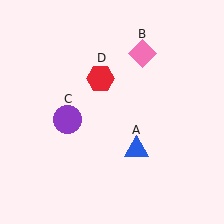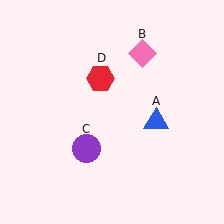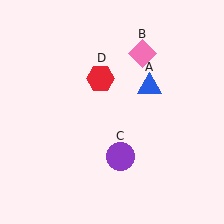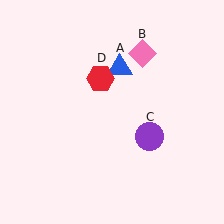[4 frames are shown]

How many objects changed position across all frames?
2 objects changed position: blue triangle (object A), purple circle (object C).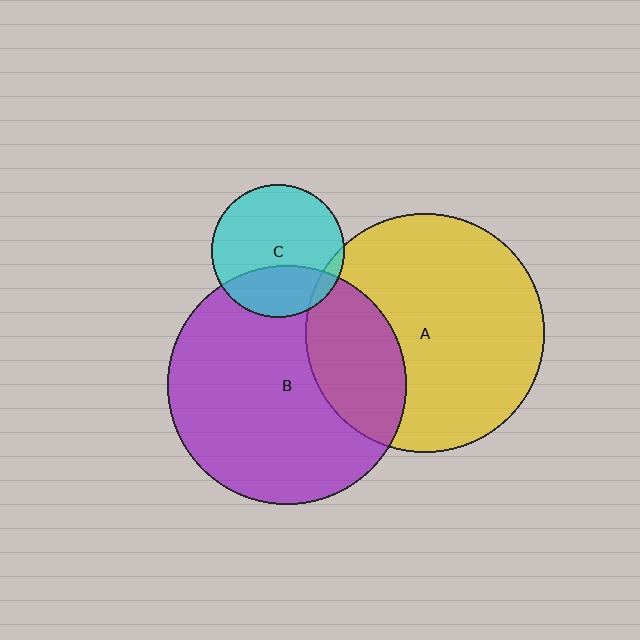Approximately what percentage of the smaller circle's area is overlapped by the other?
Approximately 5%.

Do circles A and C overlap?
Yes.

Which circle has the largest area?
Circle A (yellow).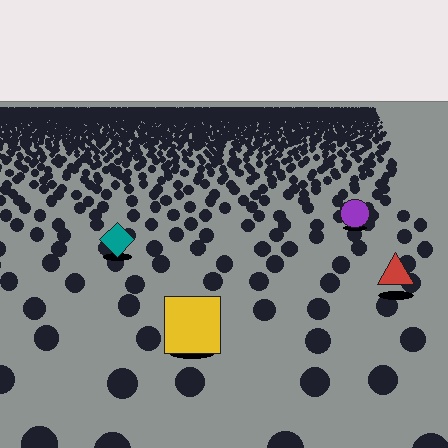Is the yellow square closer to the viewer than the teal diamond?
Yes. The yellow square is closer — you can tell from the texture gradient: the ground texture is coarser near it.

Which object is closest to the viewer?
The yellow square is closest. The texture marks near it are larger and more spread out.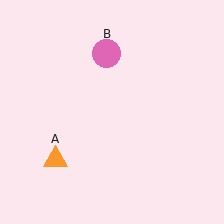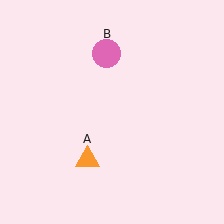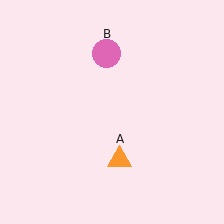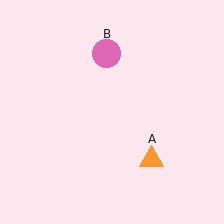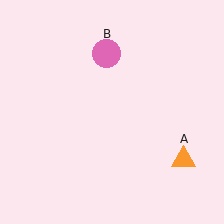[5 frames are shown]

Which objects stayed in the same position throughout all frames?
Pink circle (object B) remained stationary.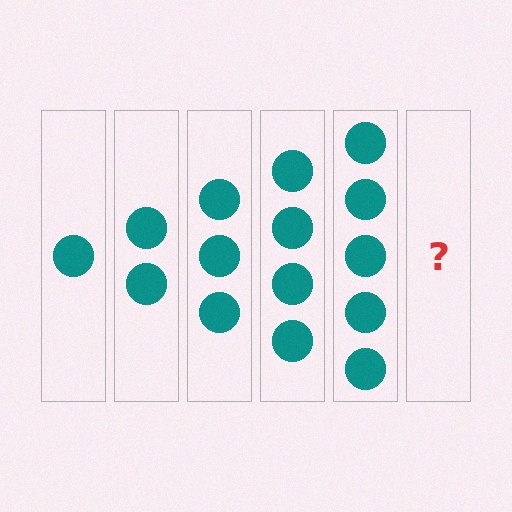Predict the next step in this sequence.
The next step is 6 circles.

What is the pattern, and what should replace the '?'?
The pattern is that each step adds one more circle. The '?' should be 6 circles.